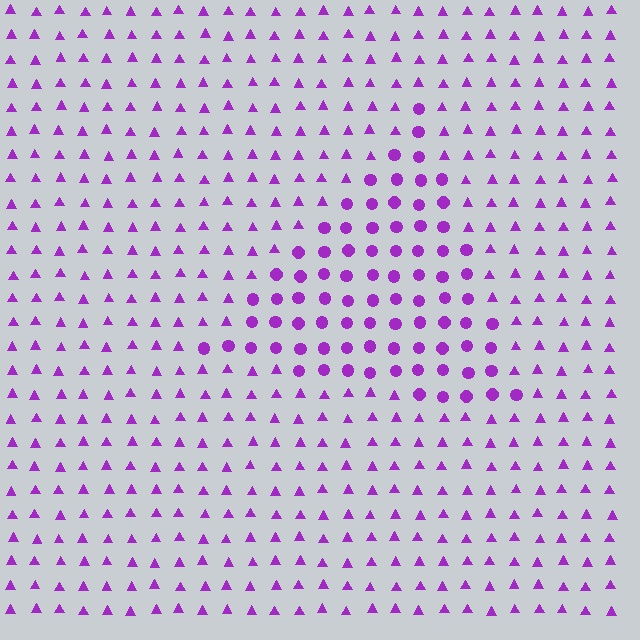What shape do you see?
I see a triangle.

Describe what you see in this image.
The image is filled with small purple elements arranged in a uniform grid. A triangle-shaped region contains circles, while the surrounding area contains triangles. The boundary is defined purely by the change in element shape.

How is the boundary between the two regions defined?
The boundary is defined by a change in element shape: circles inside vs. triangles outside. All elements share the same color and spacing.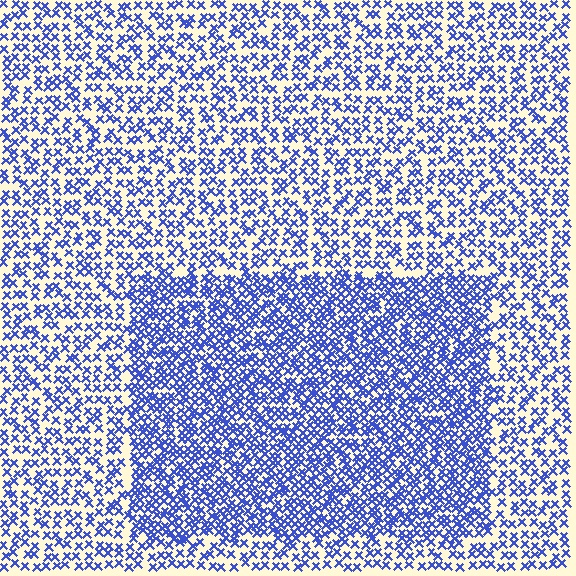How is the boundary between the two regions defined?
The boundary is defined by a change in element density (approximately 1.8x ratio). All elements are the same color, size, and shape.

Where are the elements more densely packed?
The elements are more densely packed inside the rectangle boundary.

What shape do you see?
I see a rectangle.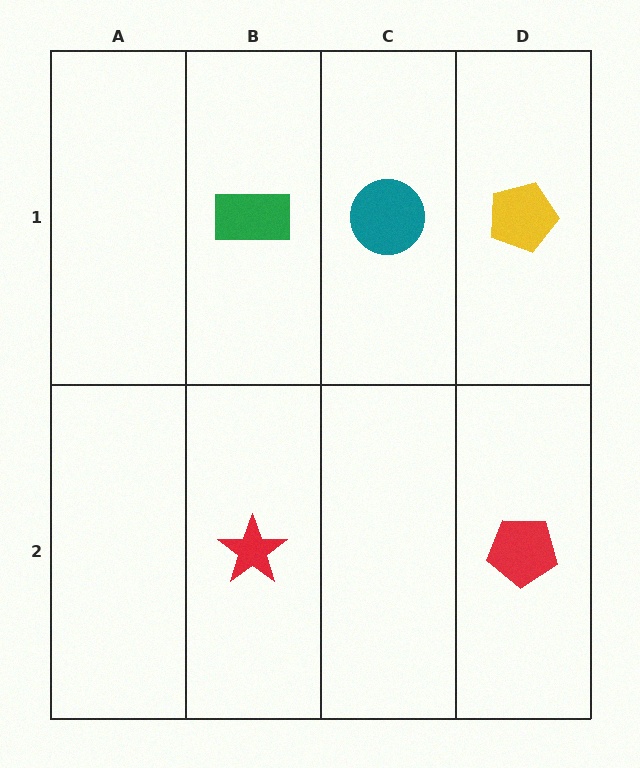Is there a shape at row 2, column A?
No, that cell is empty.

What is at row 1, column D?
A yellow pentagon.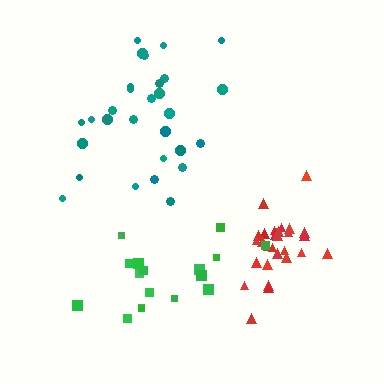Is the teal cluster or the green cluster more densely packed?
Teal.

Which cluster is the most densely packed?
Red.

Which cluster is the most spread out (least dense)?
Green.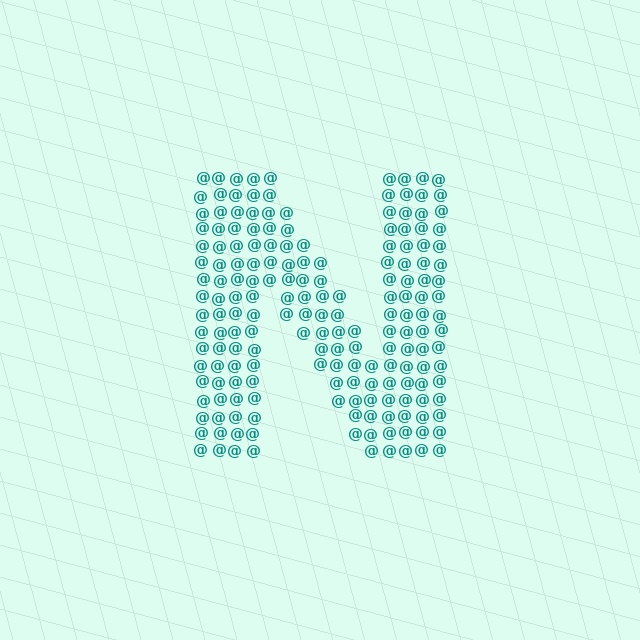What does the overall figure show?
The overall figure shows the letter N.